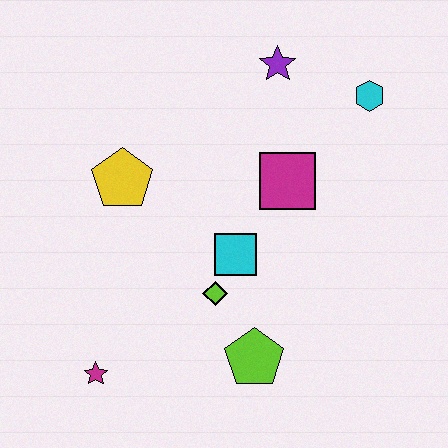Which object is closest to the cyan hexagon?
The purple star is closest to the cyan hexagon.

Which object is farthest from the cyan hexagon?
The magenta star is farthest from the cyan hexagon.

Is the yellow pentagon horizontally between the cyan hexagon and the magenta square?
No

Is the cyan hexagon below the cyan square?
No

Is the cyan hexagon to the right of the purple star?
Yes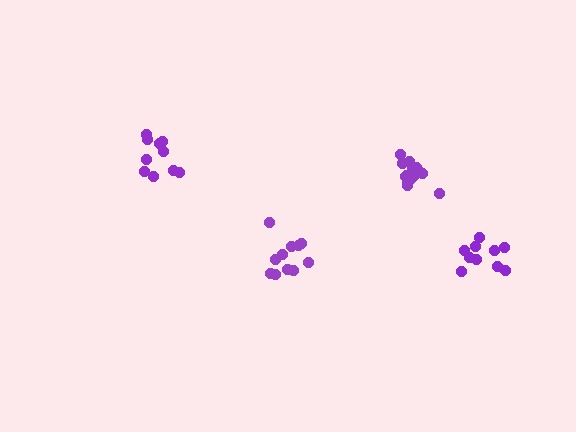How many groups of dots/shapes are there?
There are 4 groups.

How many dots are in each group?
Group 1: 10 dots, Group 2: 14 dots, Group 3: 11 dots, Group 4: 10 dots (45 total).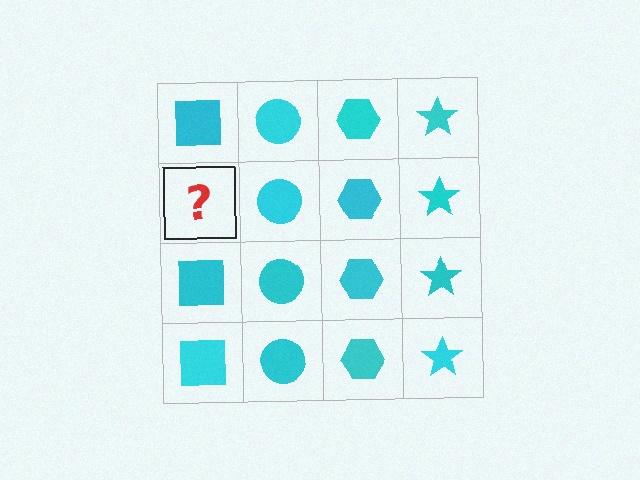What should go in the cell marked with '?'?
The missing cell should contain a cyan square.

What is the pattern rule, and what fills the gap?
The rule is that each column has a consistent shape. The gap should be filled with a cyan square.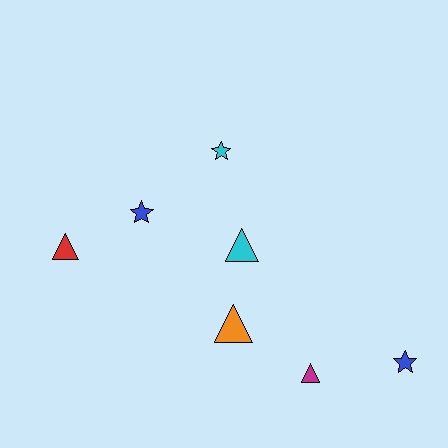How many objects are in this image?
There are 7 objects.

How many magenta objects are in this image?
There is 1 magenta object.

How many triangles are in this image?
There are 4 triangles.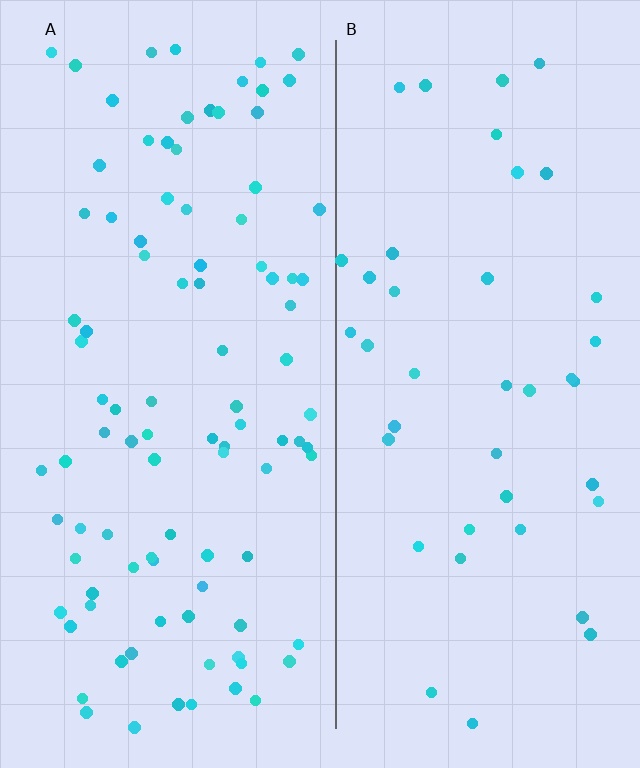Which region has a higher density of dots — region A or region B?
A (the left).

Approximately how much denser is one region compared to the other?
Approximately 2.3× — region A over region B.